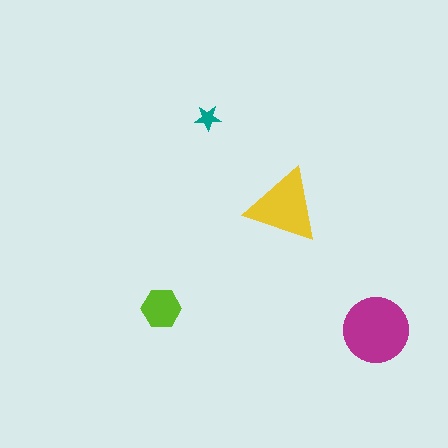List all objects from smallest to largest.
The teal star, the lime hexagon, the yellow triangle, the magenta circle.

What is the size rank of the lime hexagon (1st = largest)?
3rd.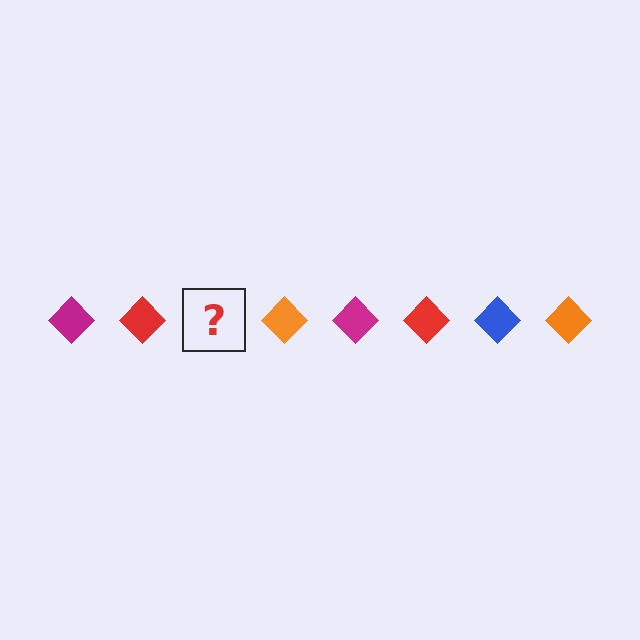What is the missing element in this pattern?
The missing element is a blue diamond.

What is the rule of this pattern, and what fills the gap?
The rule is that the pattern cycles through magenta, red, blue, orange diamonds. The gap should be filled with a blue diamond.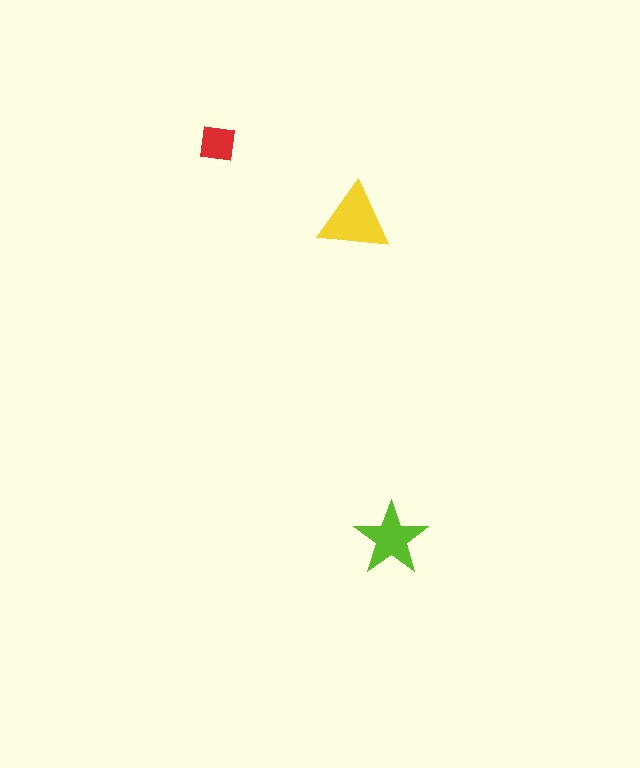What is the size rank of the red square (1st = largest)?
3rd.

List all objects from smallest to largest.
The red square, the lime star, the yellow triangle.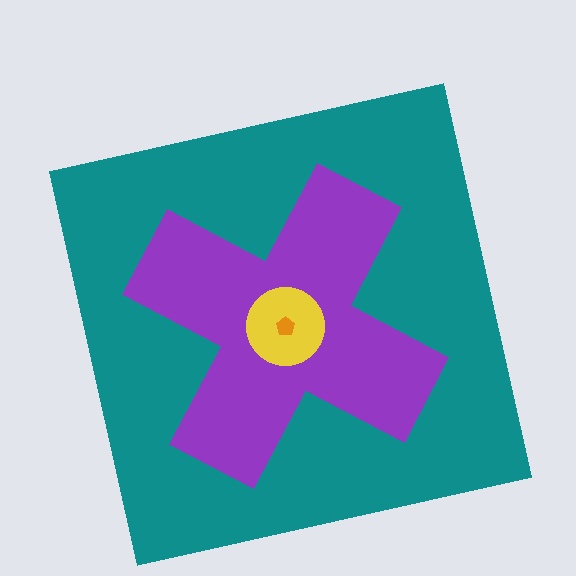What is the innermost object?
The orange pentagon.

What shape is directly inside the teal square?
The purple cross.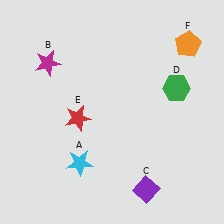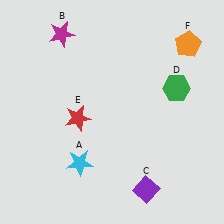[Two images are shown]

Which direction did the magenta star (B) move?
The magenta star (B) moved up.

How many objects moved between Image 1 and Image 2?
1 object moved between the two images.